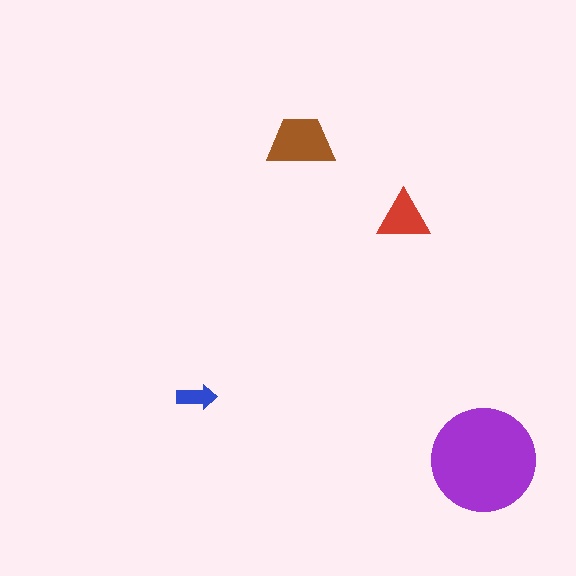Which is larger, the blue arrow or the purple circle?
The purple circle.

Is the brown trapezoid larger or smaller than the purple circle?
Smaller.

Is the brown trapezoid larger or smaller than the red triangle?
Larger.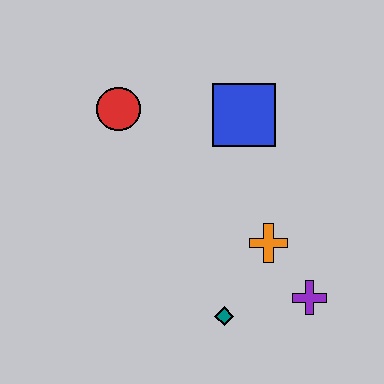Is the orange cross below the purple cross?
No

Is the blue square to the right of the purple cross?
No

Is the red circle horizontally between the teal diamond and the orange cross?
No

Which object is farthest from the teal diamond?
The red circle is farthest from the teal diamond.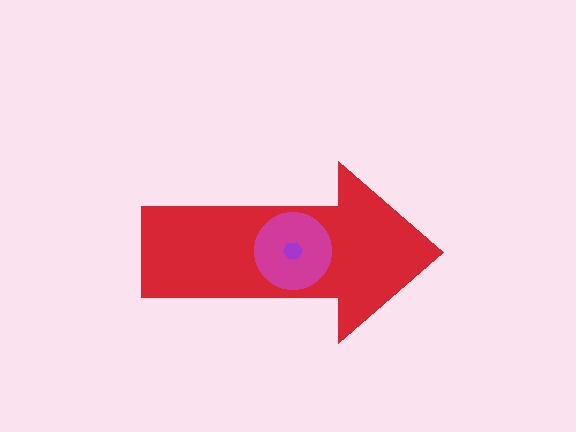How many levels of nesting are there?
3.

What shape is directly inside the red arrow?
The magenta circle.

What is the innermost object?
The purple hexagon.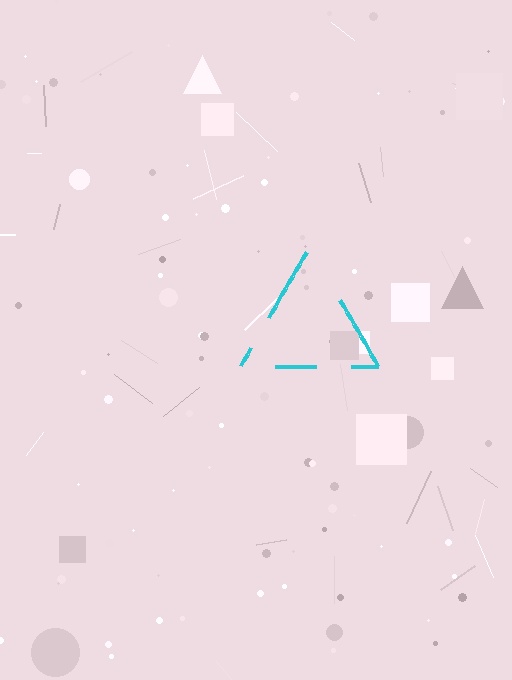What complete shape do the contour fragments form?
The contour fragments form a triangle.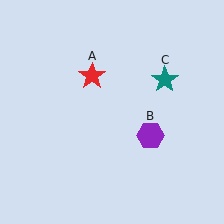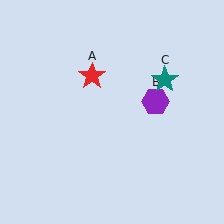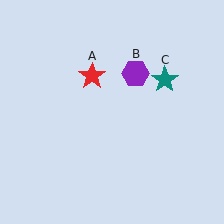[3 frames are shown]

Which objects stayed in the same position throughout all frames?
Red star (object A) and teal star (object C) remained stationary.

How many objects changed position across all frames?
1 object changed position: purple hexagon (object B).